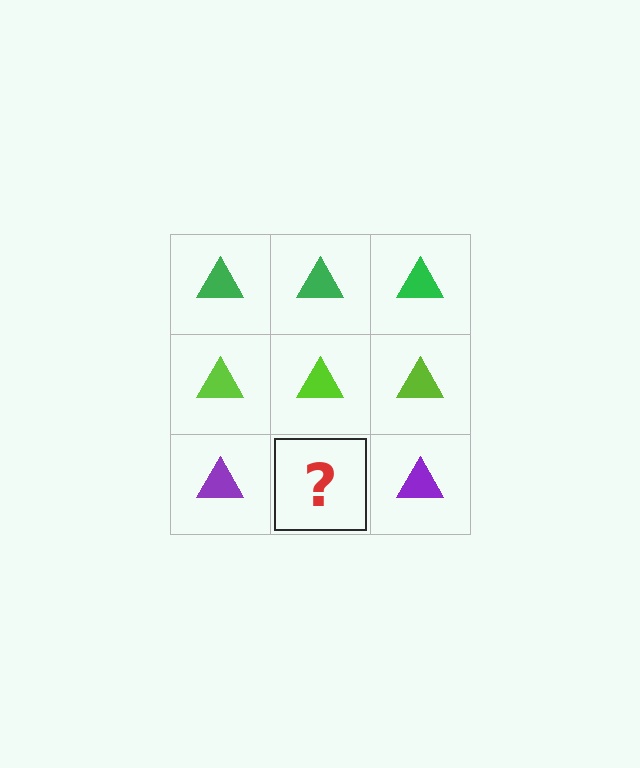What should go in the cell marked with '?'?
The missing cell should contain a purple triangle.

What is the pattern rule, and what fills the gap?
The rule is that each row has a consistent color. The gap should be filled with a purple triangle.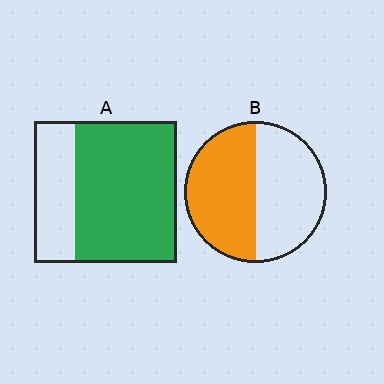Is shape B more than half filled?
Roughly half.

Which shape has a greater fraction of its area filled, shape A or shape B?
Shape A.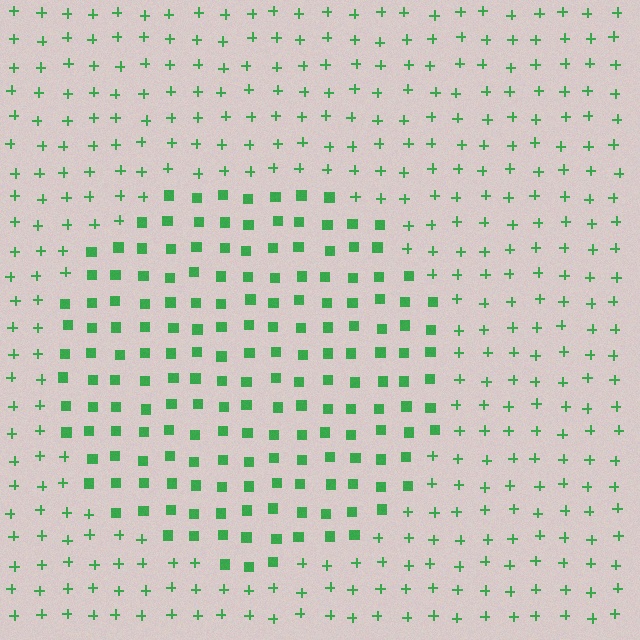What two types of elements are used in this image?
The image uses squares inside the circle region and plus signs outside it.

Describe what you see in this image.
The image is filled with small green elements arranged in a uniform grid. A circle-shaped region contains squares, while the surrounding area contains plus signs. The boundary is defined purely by the change in element shape.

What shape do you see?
I see a circle.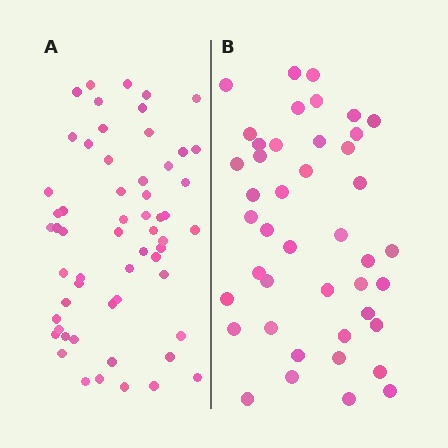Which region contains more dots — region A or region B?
Region A (the left region) has more dots.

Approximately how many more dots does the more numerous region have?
Region A has approximately 15 more dots than region B.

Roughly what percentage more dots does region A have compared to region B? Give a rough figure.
About 35% more.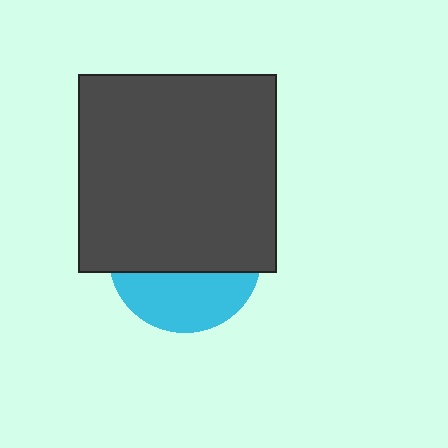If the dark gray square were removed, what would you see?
You would see the complete cyan circle.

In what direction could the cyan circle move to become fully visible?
The cyan circle could move down. That would shift it out from behind the dark gray square entirely.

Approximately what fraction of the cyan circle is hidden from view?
Roughly 63% of the cyan circle is hidden behind the dark gray square.